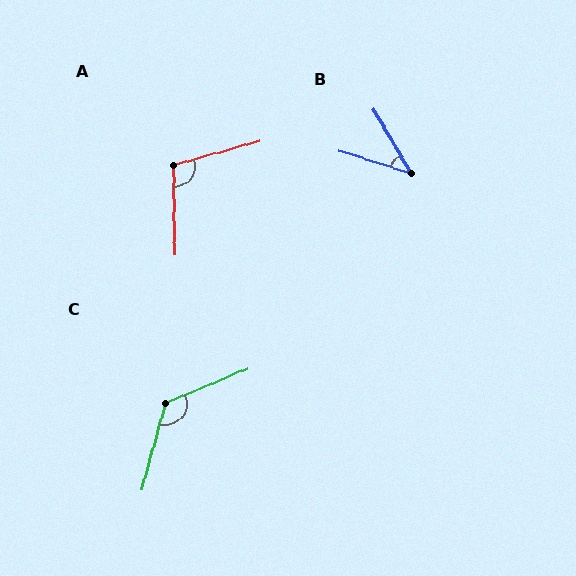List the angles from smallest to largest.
B (42°), A (105°), C (128°).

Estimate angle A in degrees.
Approximately 105 degrees.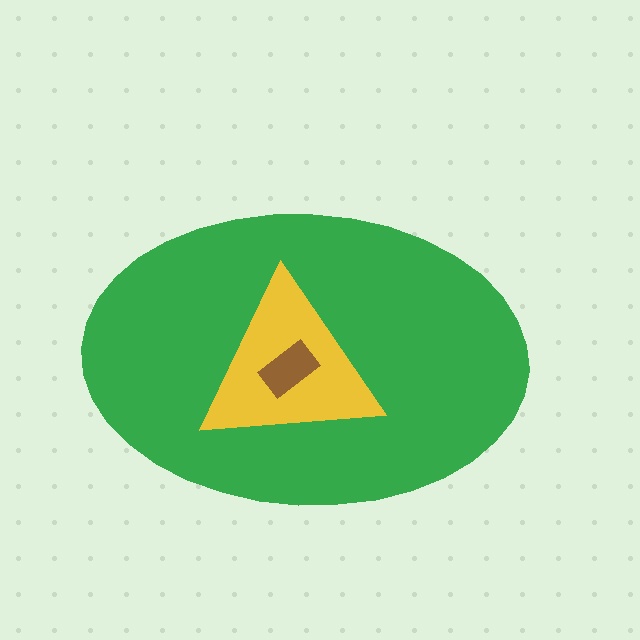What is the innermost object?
The brown rectangle.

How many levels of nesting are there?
3.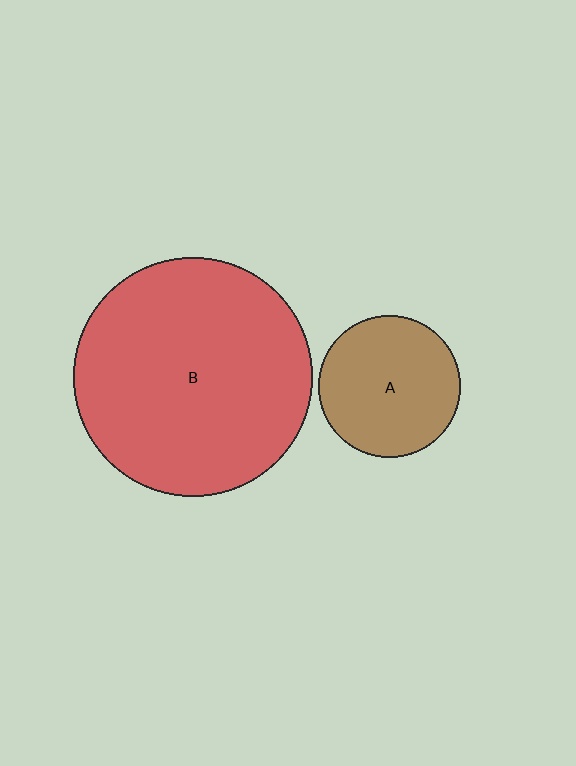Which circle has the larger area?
Circle B (red).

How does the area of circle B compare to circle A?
Approximately 2.8 times.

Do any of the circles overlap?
No, none of the circles overlap.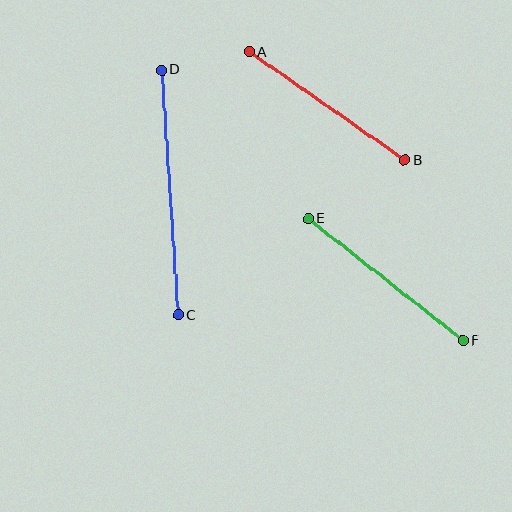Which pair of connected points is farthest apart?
Points C and D are farthest apart.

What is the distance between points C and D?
The distance is approximately 246 pixels.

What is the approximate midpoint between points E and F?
The midpoint is at approximately (386, 280) pixels.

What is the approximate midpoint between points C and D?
The midpoint is at approximately (170, 193) pixels.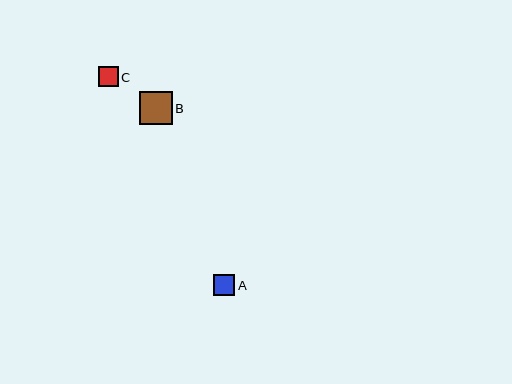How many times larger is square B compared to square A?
Square B is approximately 1.5 times the size of square A.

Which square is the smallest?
Square C is the smallest with a size of approximately 20 pixels.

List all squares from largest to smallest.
From largest to smallest: B, A, C.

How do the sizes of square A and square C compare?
Square A and square C are approximately the same size.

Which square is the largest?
Square B is the largest with a size of approximately 33 pixels.